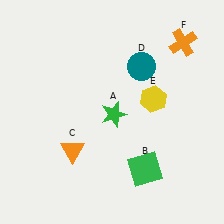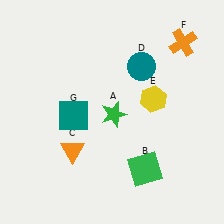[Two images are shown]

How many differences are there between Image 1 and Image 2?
There is 1 difference between the two images.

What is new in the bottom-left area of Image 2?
A teal square (G) was added in the bottom-left area of Image 2.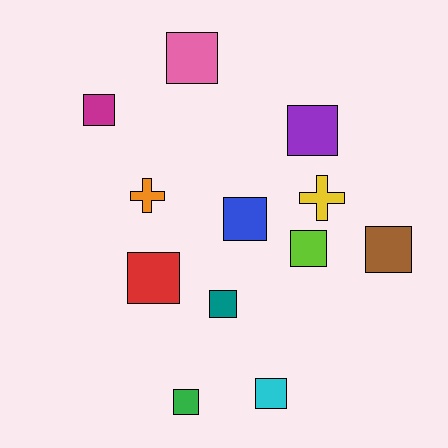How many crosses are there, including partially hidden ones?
There are 2 crosses.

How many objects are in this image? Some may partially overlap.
There are 12 objects.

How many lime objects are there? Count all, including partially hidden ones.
There is 1 lime object.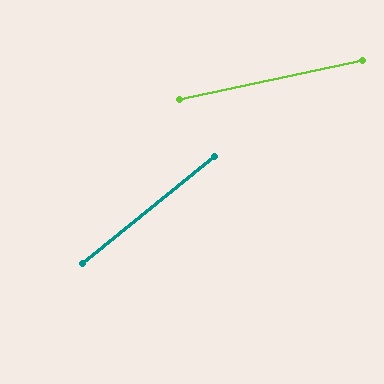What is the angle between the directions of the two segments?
Approximately 27 degrees.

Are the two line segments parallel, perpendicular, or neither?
Neither parallel nor perpendicular — they differ by about 27°.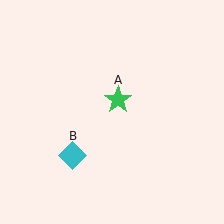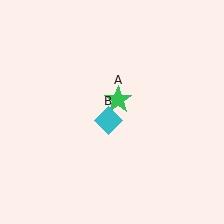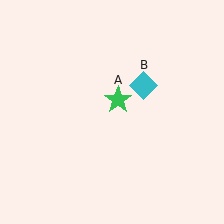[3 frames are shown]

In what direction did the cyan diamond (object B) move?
The cyan diamond (object B) moved up and to the right.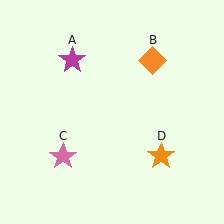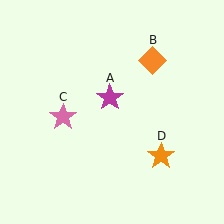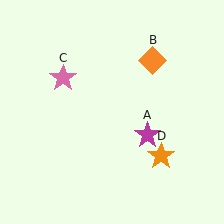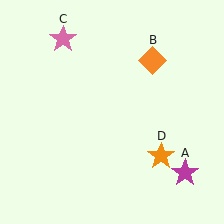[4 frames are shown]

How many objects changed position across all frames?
2 objects changed position: magenta star (object A), pink star (object C).